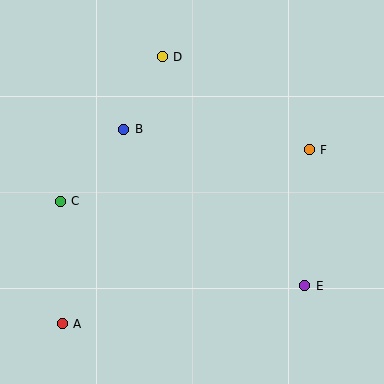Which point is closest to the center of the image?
Point B at (124, 129) is closest to the center.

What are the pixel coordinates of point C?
Point C is at (60, 201).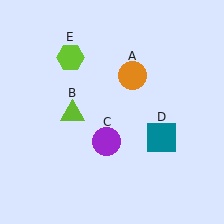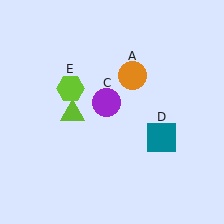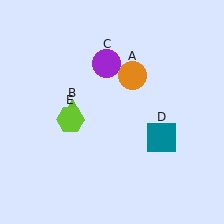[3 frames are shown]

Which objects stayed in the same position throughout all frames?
Orange circle (object A) and lime triangle (object B) and teal square (object D) remained stationary.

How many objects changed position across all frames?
2 objects changed position: purple circle (object C), lime hexagon (object E).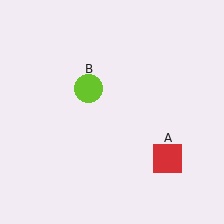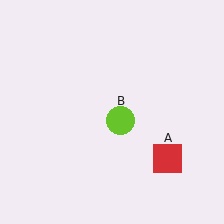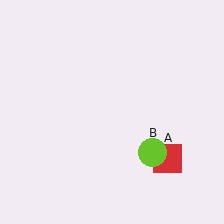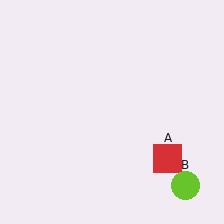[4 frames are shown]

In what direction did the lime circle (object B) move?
The lime circle (object B) moved down and to the right.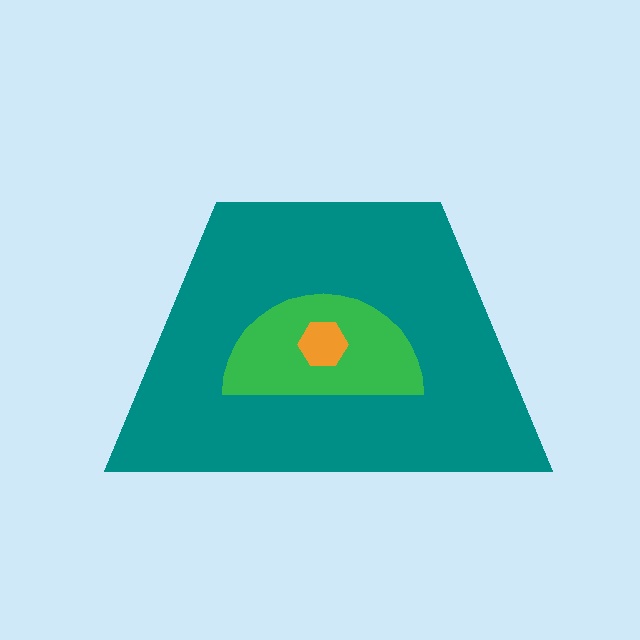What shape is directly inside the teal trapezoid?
The green semicircle.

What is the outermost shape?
The teal trapezoid.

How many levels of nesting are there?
3.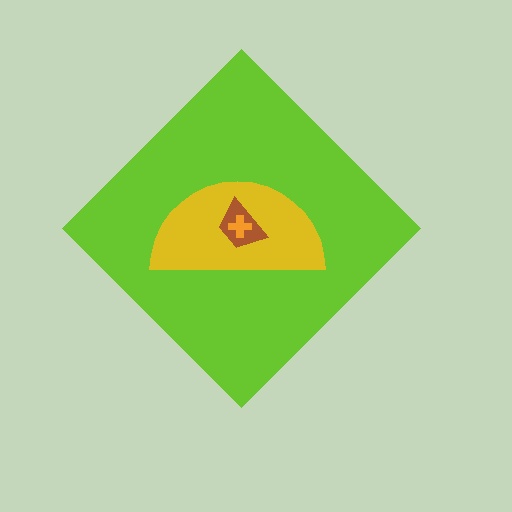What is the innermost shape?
The orange cross.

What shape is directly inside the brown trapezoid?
The orange cross.